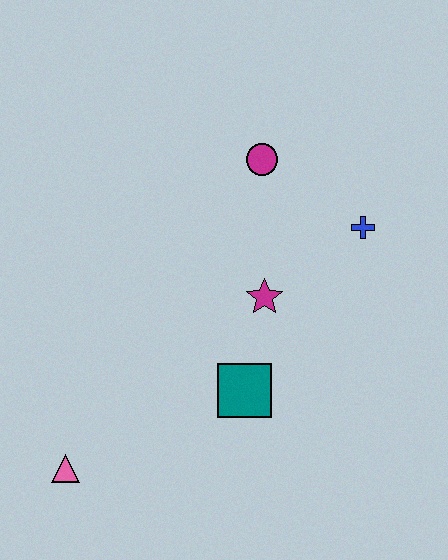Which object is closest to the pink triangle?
The teal square is closest to the pink triangle.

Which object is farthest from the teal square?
The magenta circle is farthest from the teal square.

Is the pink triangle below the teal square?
Yes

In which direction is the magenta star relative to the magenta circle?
The magenta star is below the magenta circle.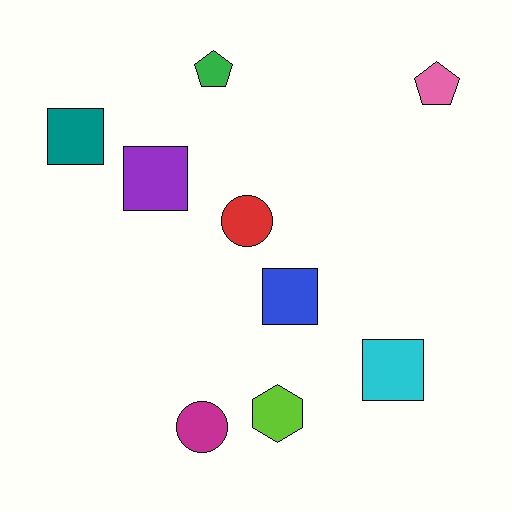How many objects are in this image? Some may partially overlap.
There are 9 objects.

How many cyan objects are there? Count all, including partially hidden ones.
There is 1 cyan object.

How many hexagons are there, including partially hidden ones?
There is 1 hexagon.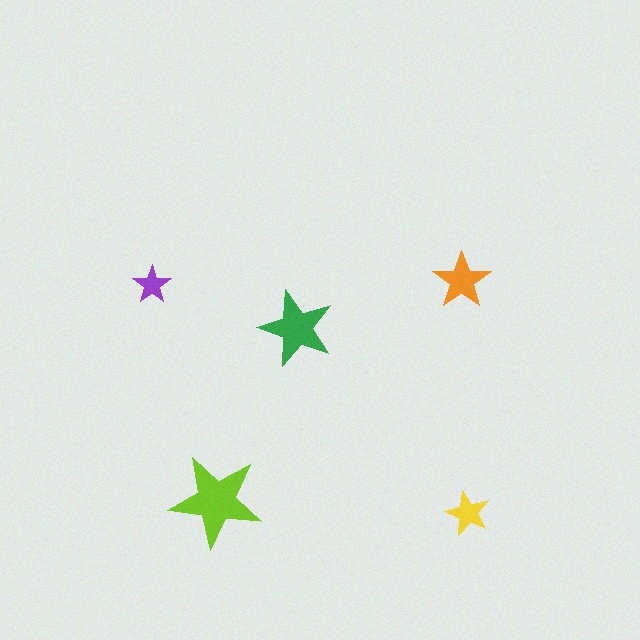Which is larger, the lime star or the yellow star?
The lime one.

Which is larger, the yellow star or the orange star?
The orange one.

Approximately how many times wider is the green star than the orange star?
About 1.5 times wider.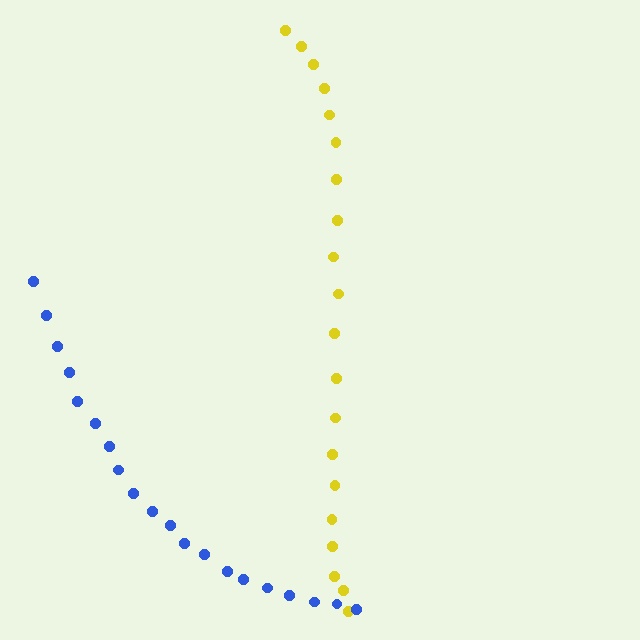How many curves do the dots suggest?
There are 2 distinct paths.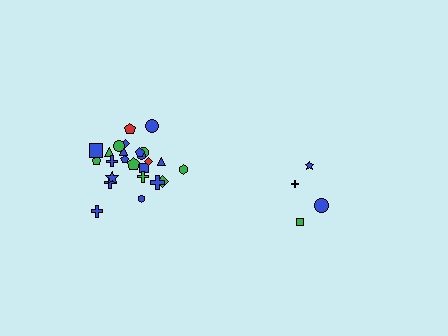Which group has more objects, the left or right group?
The left group.